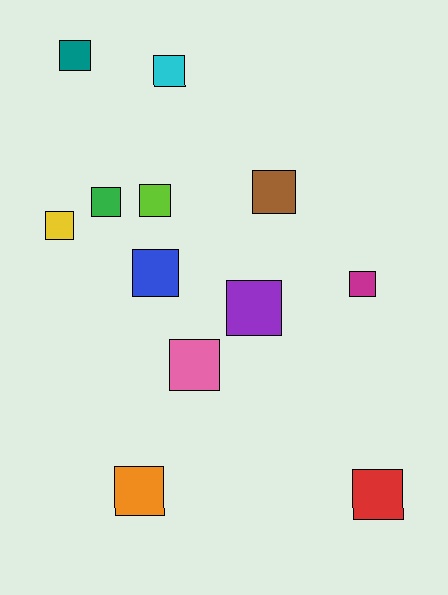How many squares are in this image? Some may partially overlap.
There are 12 squares.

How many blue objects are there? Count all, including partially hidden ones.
There is 1 blue object.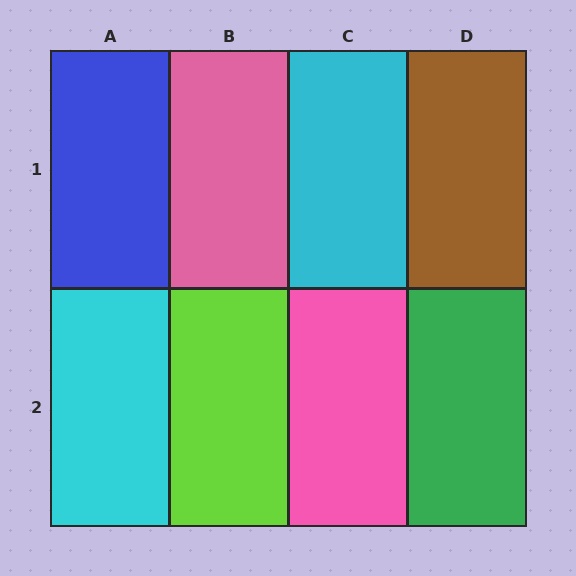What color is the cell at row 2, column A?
Cyan.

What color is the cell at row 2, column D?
Green.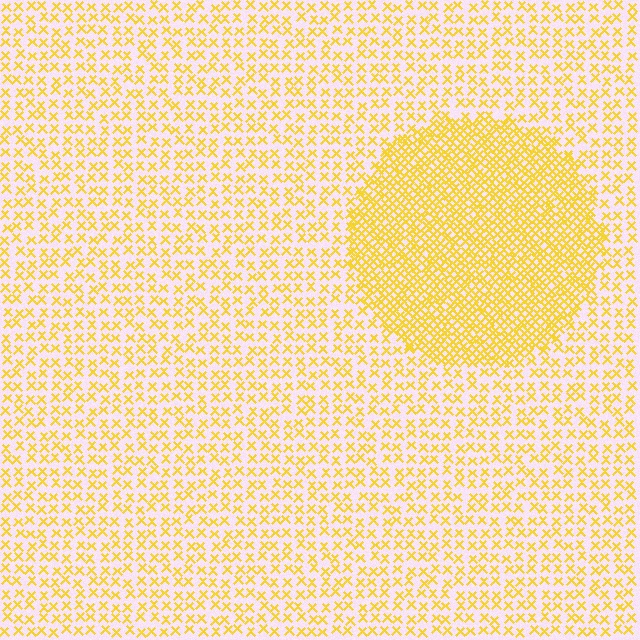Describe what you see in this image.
The image contains small yellow elements arranged at two different densities. A circle-shaped region is visible where the elements are more densely packed than the surrounding area.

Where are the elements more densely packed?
The elements are more densely packed inside the circle boundary.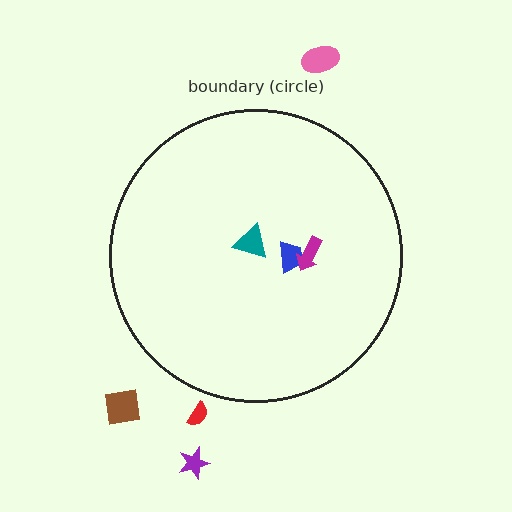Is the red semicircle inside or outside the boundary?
Outside.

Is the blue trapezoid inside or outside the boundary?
Inside.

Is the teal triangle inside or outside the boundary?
Inside.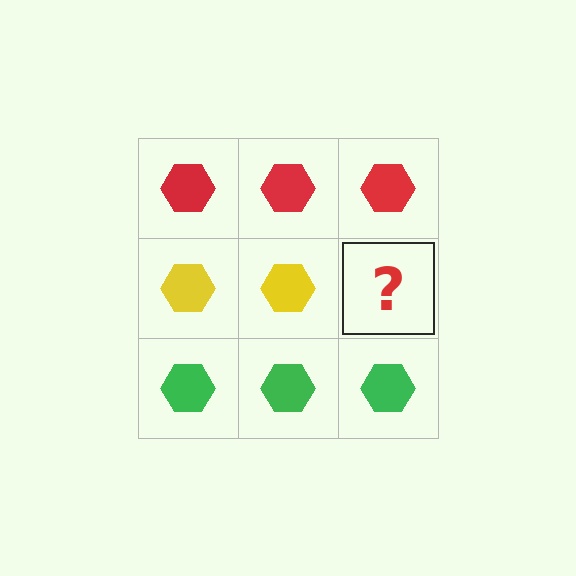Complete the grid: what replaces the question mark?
The question mark should be replaced with a yellow hexagon.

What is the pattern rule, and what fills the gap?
The rule is that each row has a consistent color. The gap should be filled with a yellow hexagon.